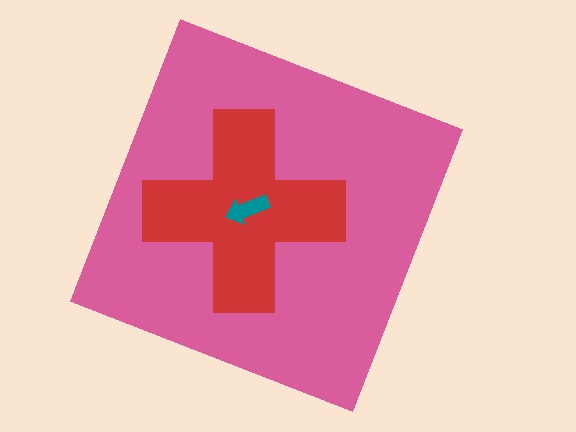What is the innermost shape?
The teal arrow.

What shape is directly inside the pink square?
The red cross.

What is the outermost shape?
The pink square.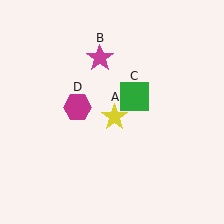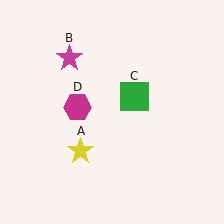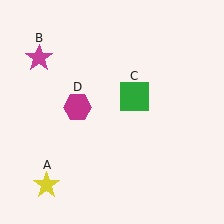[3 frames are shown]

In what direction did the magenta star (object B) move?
The magenta star (object B) moved left.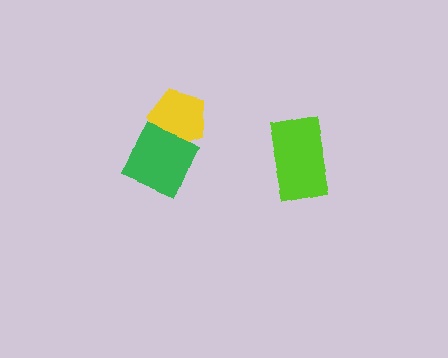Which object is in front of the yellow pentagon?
The green diamond is in front of the yellow pentagon.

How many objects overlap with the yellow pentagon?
1 object overlaps with the yellow pentagon.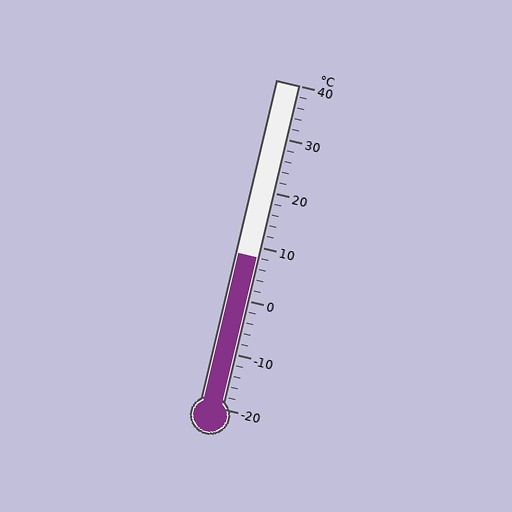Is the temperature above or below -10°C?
The temperature is above -10°C.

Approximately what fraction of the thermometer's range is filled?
The thermometer is filled to approximately 45% of its range.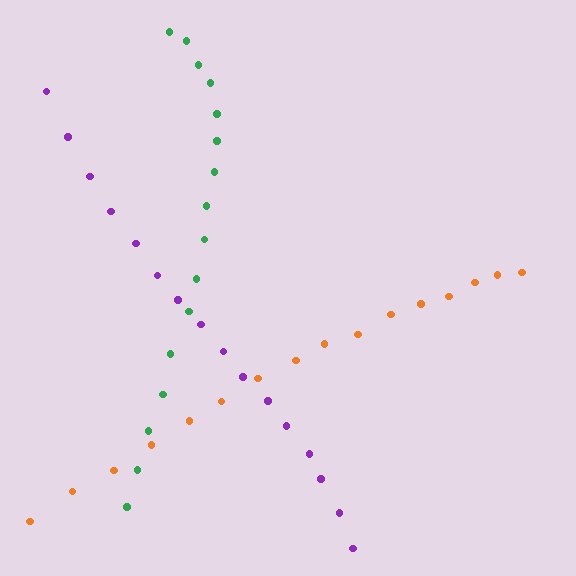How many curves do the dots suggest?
There are 3 distinct paths.